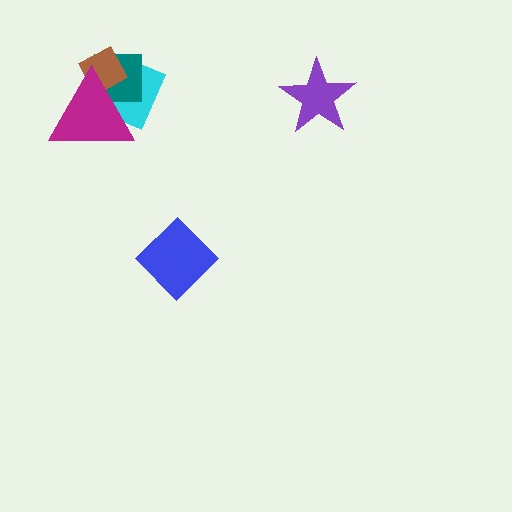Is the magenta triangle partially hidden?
No, no other shape covers it.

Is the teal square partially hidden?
Yes, it is partially covered by another shape.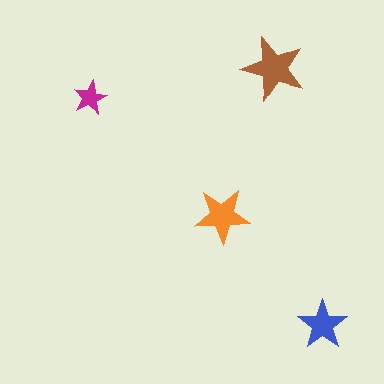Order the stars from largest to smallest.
the brown one, the orange one, the blue one, the magenta one.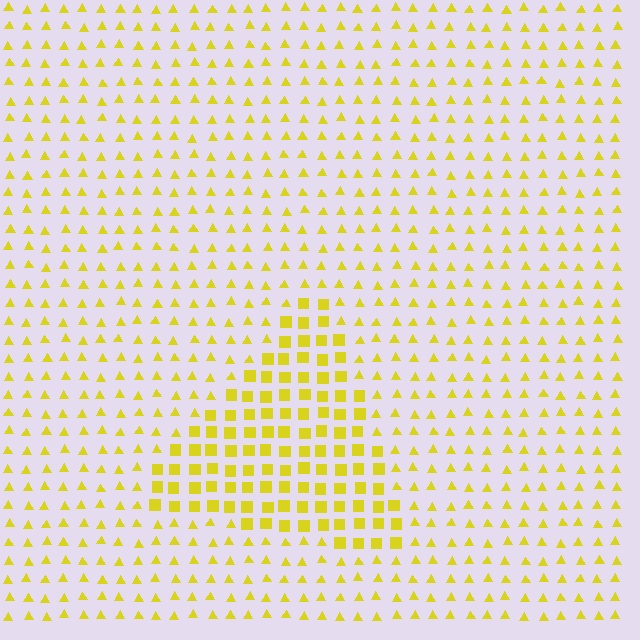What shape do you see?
I see a triangle.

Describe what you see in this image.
The image is filled with small yellow elements arranged in a uniform grid. A triangle-shaped region contains squares, while the surrounding area contains triangles. The boundary is defined purely by the change in element shape.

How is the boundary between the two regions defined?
The boundary is defined by a change in element shape: squares inside vs. triangles outside. All elements share the same color and spacing.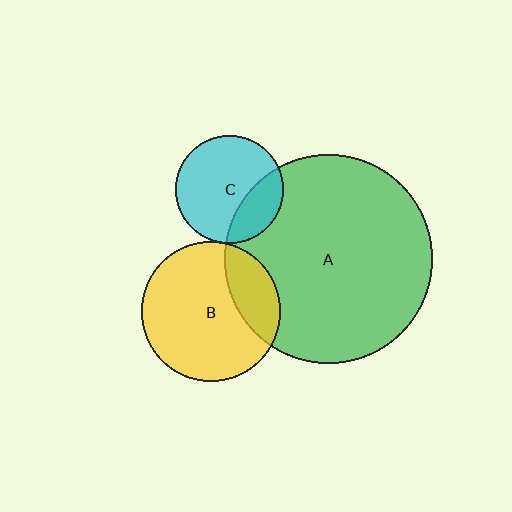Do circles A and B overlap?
Yes.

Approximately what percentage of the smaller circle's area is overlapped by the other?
Approximately 25%.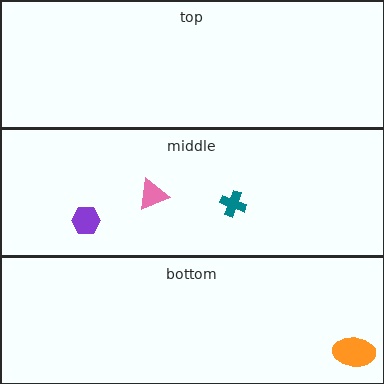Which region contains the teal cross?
The middle region.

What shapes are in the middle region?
The pink triangle, the teal cross, the purple hexagon.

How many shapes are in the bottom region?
1.